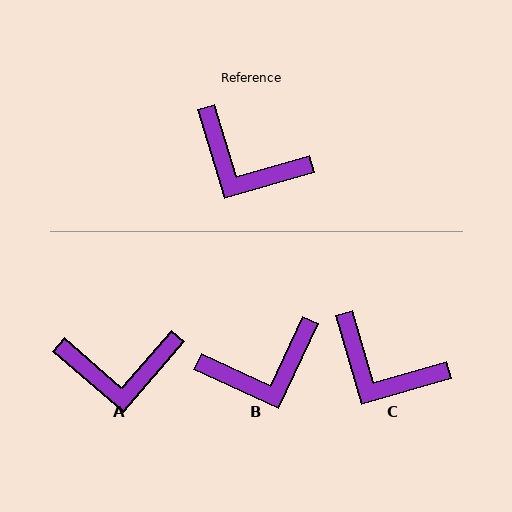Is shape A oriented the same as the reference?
No, it is off by about 32 degrees.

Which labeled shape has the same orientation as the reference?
C.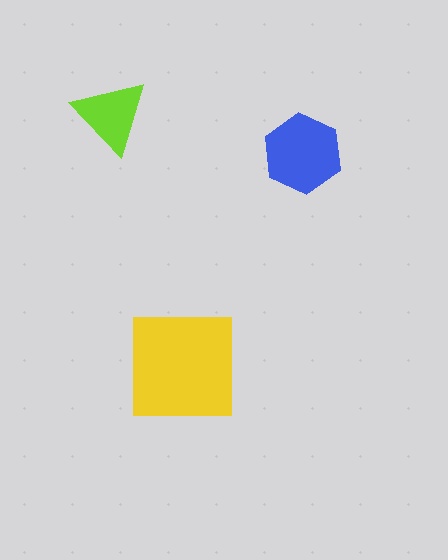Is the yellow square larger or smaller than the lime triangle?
Larger.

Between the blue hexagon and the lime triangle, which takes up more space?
The blue hexagon.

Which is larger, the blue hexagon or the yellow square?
The yellow square.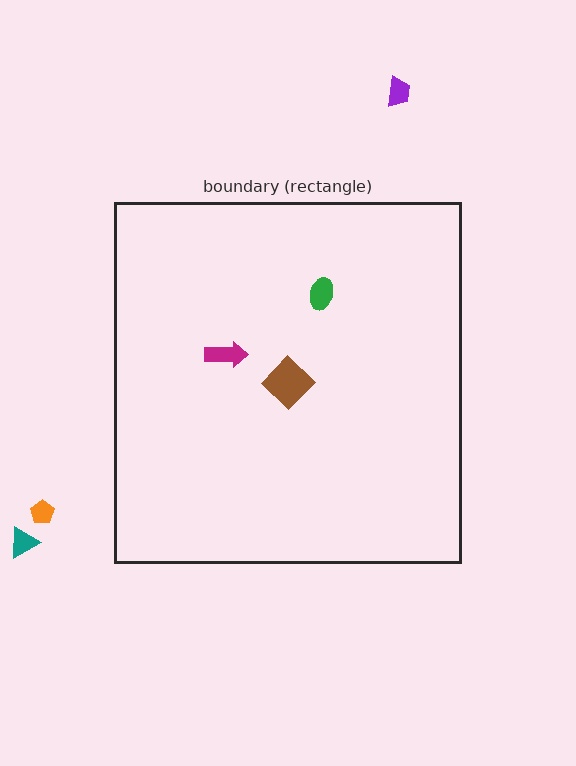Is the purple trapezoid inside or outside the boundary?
Outside.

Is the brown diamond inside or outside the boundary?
Inside.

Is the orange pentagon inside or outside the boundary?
Outside.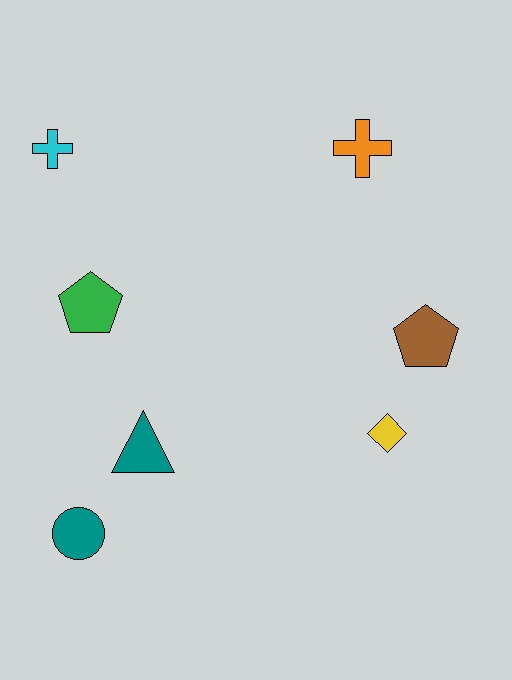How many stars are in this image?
There are no stars.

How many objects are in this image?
There are 7 objects.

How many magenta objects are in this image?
There are no magenta objects.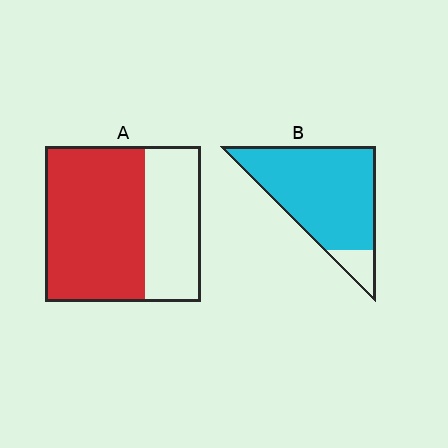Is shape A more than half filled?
Yes.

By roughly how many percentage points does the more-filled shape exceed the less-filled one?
By roughly 25 percentage points (B over A).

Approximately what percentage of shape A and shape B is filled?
A is approximately 65% and B is approximately 90%.